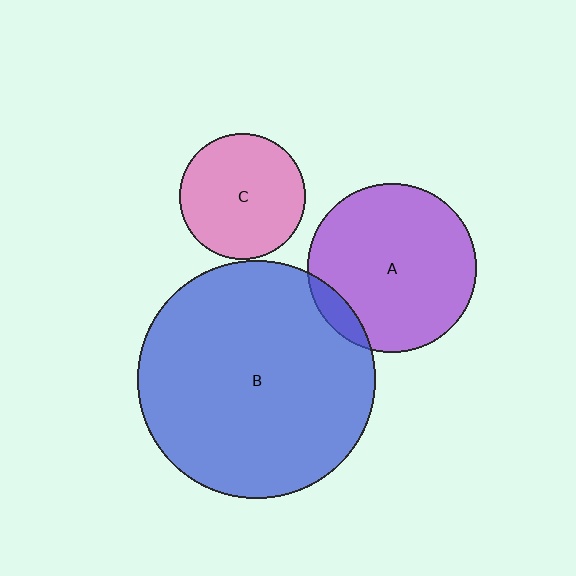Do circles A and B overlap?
Yes.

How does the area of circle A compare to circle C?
Approximately 1.8 times.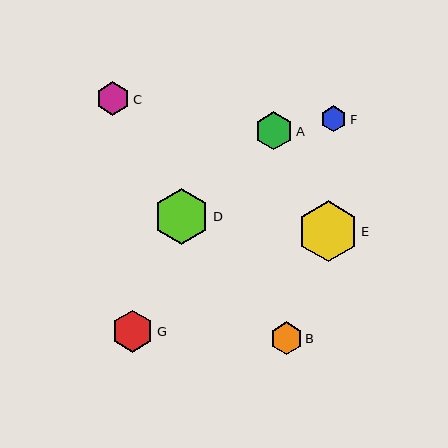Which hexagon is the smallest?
Hexagon F is the smallest with a size of approximately 26 pixels.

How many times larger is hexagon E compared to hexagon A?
Hexagon E is approximately 1.6 times the size of hexagon A.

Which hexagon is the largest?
Hexagon E is the largest with a size of approximately 60 pixels.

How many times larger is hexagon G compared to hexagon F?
Hexagon G is approximately 1.6 times the size of hexagon F.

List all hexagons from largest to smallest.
From largest to smallest: E, D, G, A, C, B, F.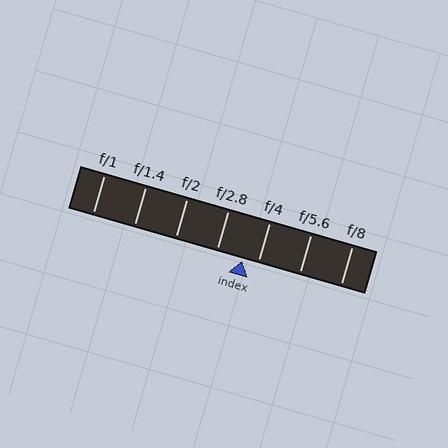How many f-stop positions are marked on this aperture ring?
There are 7 f-stop positions marked.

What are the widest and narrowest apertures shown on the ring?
The widest aperture shown is f/1 and the narrowest is f/8.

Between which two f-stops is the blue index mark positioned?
The index mark is between f/2.8 and f/4.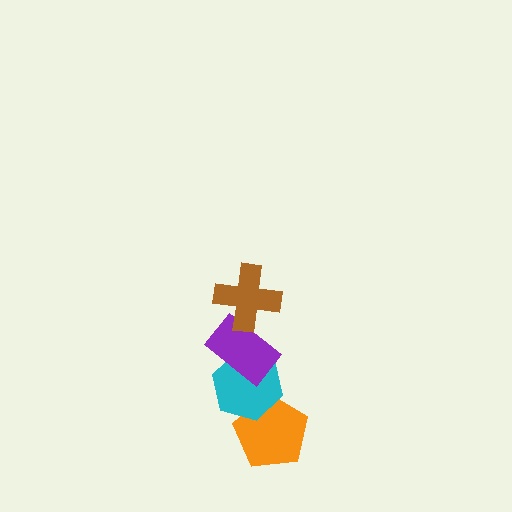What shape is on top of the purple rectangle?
The brown cross is on top of the purple rectangle.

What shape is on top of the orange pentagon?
The cyan hexagon is on top of the orange pentagon.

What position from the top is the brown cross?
The brown cross is 1st from the top.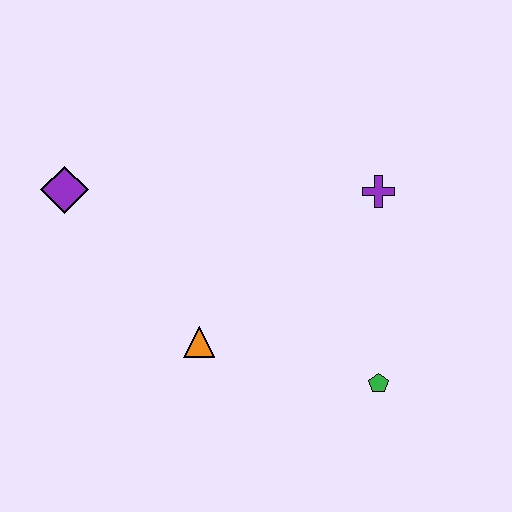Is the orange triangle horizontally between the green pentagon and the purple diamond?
Yes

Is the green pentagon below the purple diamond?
Yes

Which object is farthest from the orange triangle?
The purple cross is farthest from the orange triangle.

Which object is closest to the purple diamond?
The orange triangle is closest to the purple diamond.